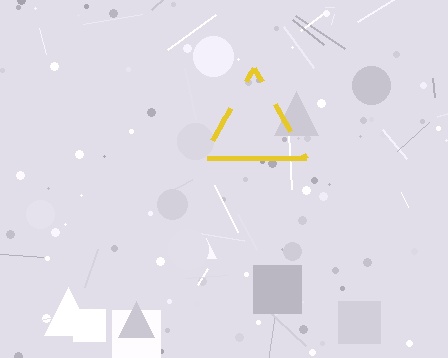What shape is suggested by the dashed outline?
The dashed outline suggests a triangle.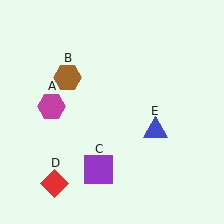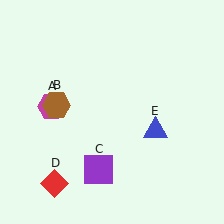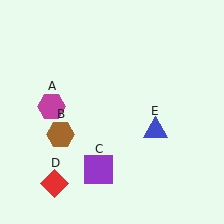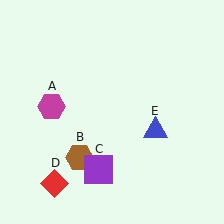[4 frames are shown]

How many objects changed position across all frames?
1 object changed position: brown hexagon (object B).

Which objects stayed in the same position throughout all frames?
Magenta hexagon (object A) and purple square (object C) and red diamond (object D) and blue triangle (object E) remained stationary.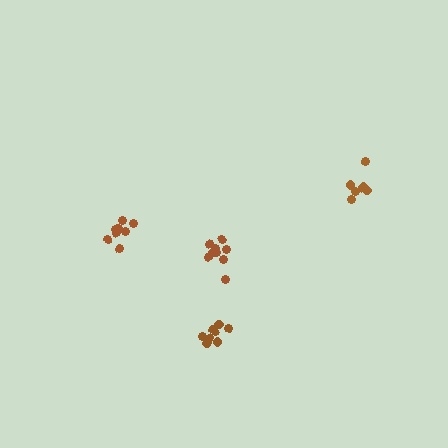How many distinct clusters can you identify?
There are 4 distinct clusters.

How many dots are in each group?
Group 1: 8 dots, Group 2: 10 dots, Group 3: 8 dots, Group 4: 6 dots (32 total).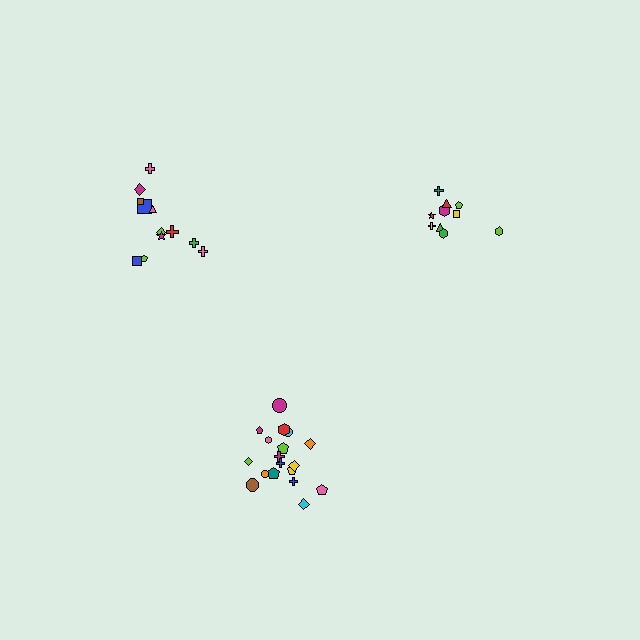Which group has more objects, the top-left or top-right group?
The top-left group.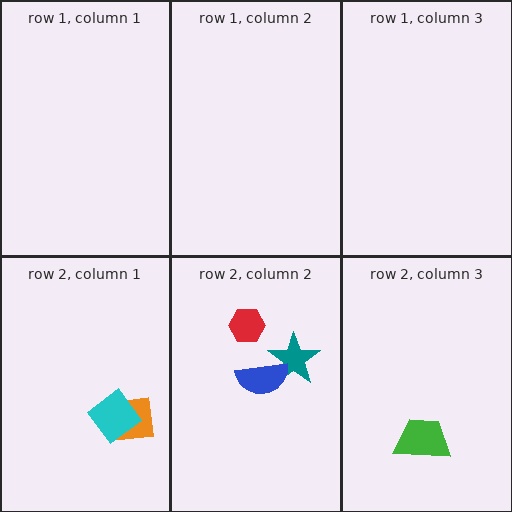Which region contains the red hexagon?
The row 2, column 2 region.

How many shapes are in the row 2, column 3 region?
1.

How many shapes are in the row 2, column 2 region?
3.